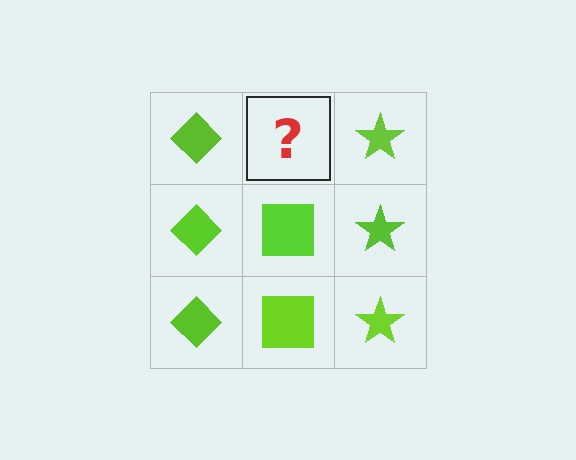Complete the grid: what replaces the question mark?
The question mark should be replaced with a lime square.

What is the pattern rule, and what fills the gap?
The rule is that each column has a consistent shape. The gap should be filled with a lime square.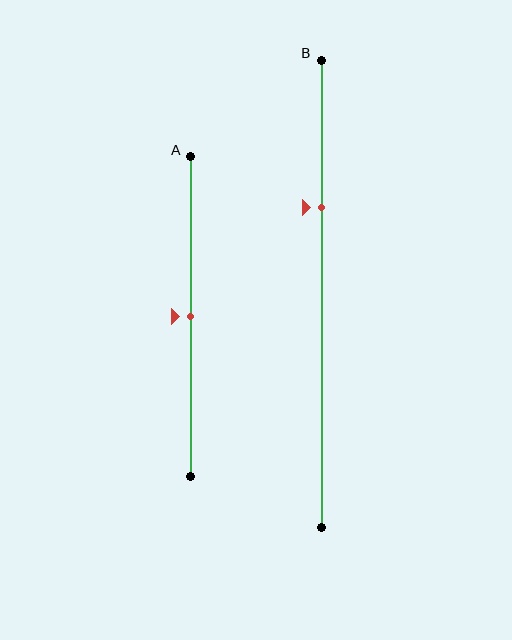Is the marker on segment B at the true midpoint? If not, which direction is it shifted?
No, the marker on segment B is shifted upward by about 18% of the segment length.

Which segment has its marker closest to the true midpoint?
Segment A has its marker closest to the true midpoint.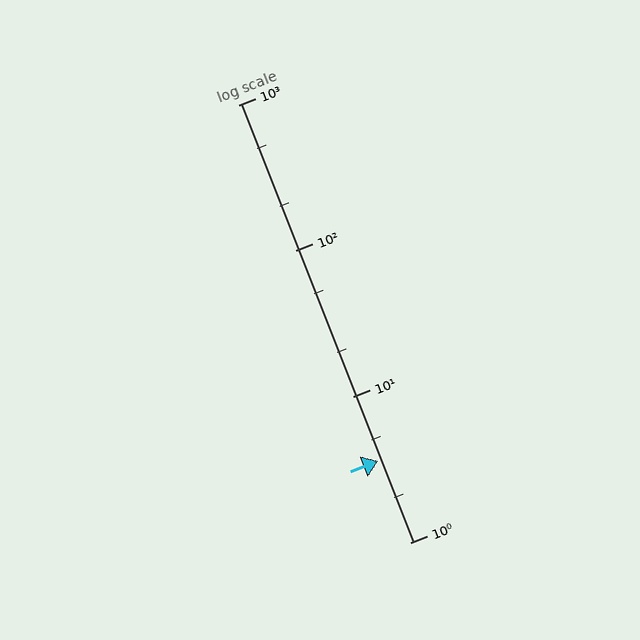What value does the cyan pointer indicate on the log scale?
The pointer indicates approximately 3.6.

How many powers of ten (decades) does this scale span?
The scale spans 3 decades, from 1 to 1000.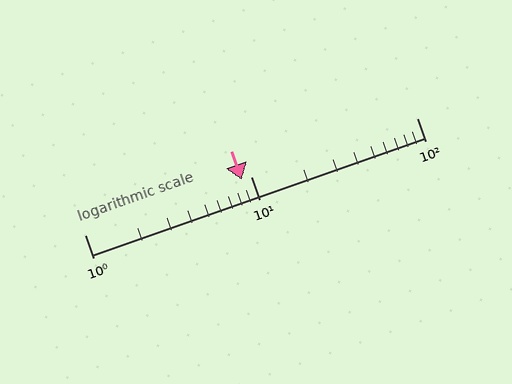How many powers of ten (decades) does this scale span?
The scale spans 2 decades, from 1 to 100.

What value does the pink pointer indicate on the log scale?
The pointer indicates approximately 8.8.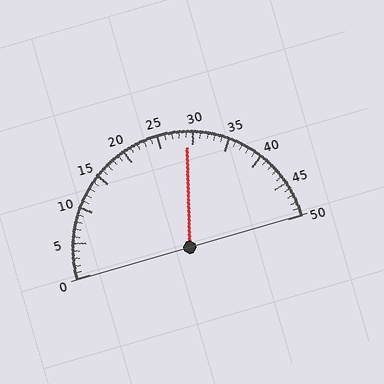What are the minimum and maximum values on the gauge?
The gauge ranges from 0 to 50.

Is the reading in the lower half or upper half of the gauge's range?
The reading is in the upper half of the range (0 to 50).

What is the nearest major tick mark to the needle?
The nearest major tick mark is 30.